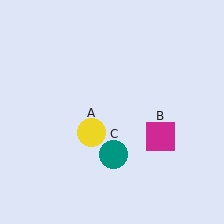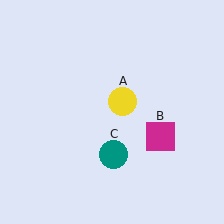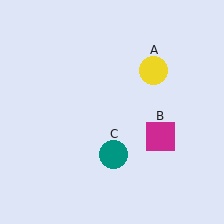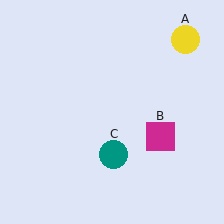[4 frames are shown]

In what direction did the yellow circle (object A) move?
The yellow circle (object A) moved up and to the right.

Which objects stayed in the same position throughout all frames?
Magenta square (object B) and teal circle (object C) remained stationary.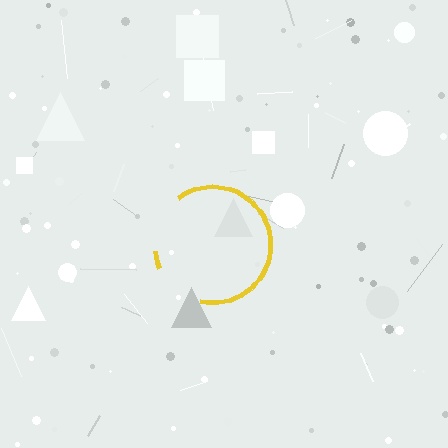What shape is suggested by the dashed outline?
The dashed outline suggests a circle.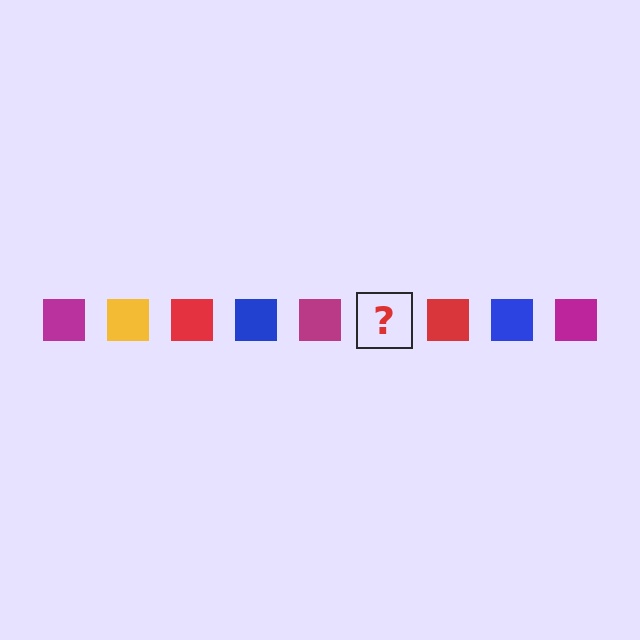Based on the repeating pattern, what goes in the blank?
The blank should be a yellow square.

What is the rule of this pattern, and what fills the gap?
The rule is that the pattern cycles through magenta, yellow, red, blue squares. The gap should be filled with a yellow square.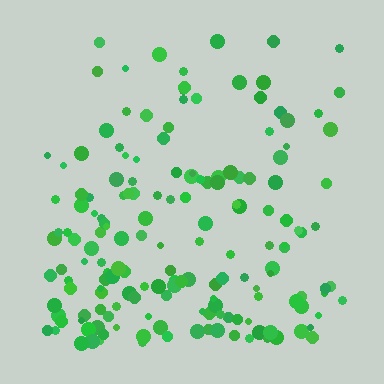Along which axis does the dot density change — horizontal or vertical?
Vertical.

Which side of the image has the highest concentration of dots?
The bottom.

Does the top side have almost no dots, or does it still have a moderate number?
Still a moderate number, just noticeably fewer than the bottom.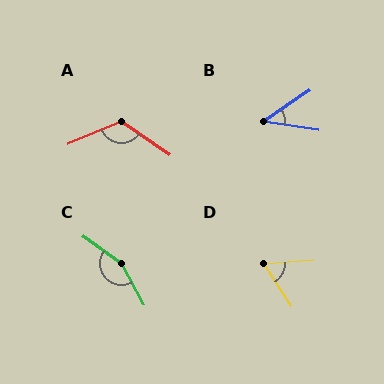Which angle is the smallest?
B, at approximately 43 degrees.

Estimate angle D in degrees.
Approximately 61 degrees.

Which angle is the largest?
C, at approximately 154 degrees.